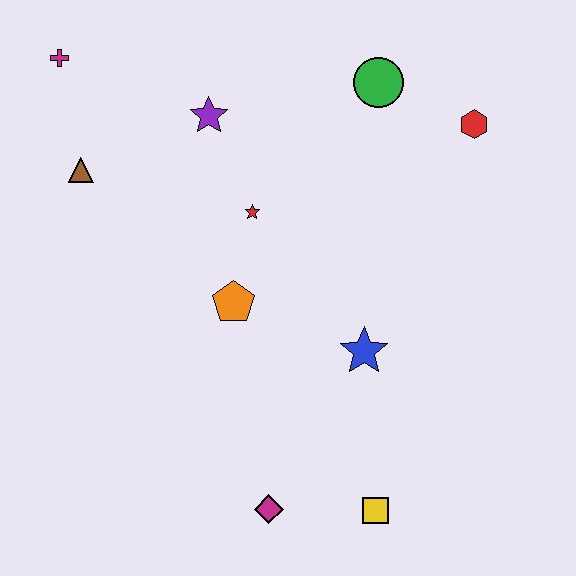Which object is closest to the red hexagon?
The green circle is closest to the red hexagon.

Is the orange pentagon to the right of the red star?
No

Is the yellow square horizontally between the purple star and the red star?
No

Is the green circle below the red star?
No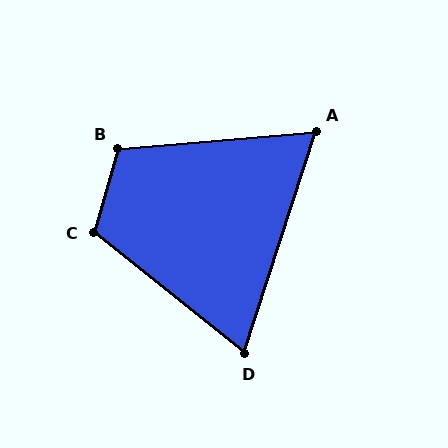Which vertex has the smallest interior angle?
A, at approximately 67 degrees.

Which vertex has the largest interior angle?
C, at approximately 113 degrees.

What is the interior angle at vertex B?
Approximately 110 degrees (obtuse).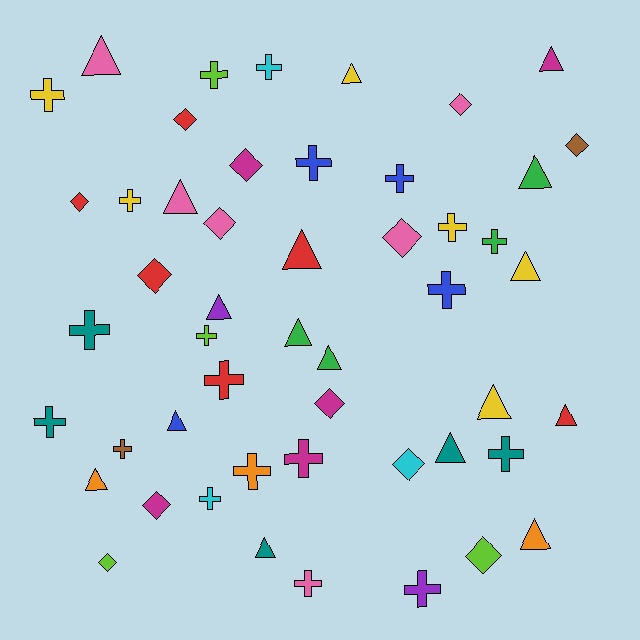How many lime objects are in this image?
There are 4 lime objects.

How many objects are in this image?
There are 50 objects.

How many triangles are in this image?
There are 17 triangles.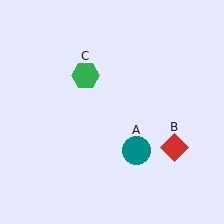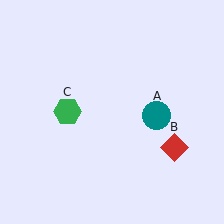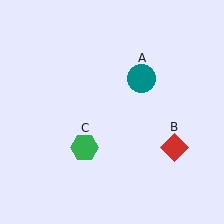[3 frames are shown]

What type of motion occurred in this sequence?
The teal circle (object A), green hexagon (object C) rotated counterclockwise around the center of the scene.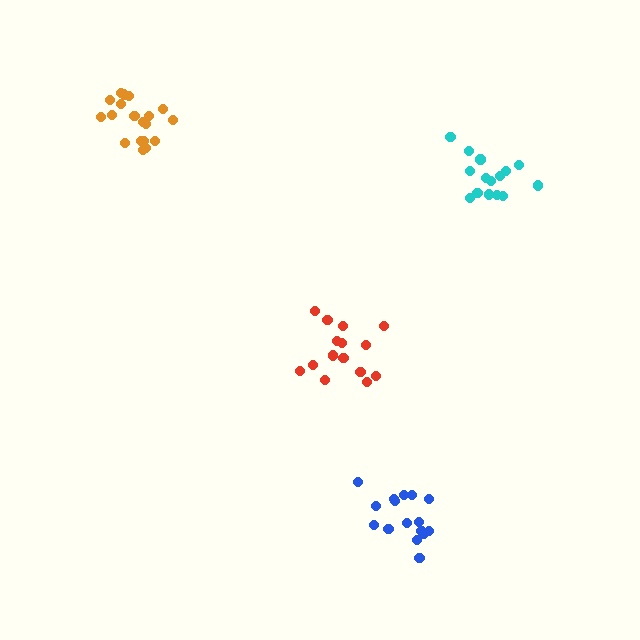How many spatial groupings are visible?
There are 4 spatial groupings.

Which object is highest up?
The orange cluster is topmost.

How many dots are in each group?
Group 1: 19 dots, Group 2: 15 dots, Group 3: 16 dots, Group 4: 16 dots (66 total).